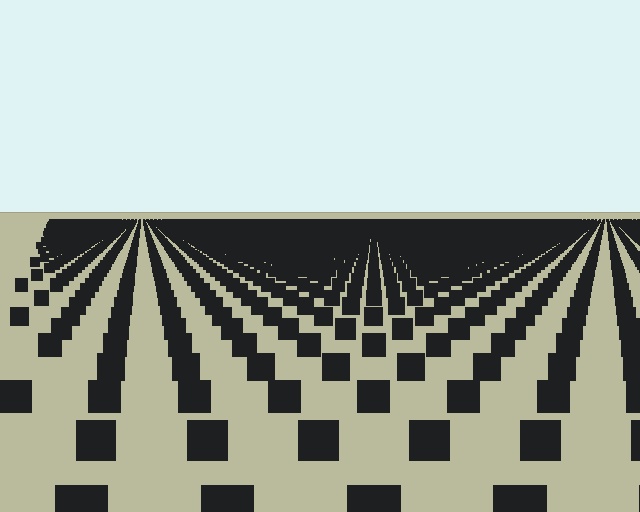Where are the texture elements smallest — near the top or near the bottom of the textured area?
Near the top.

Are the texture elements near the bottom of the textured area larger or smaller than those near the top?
Larger. Near the bottom, elements are closer to the viewer and appear at a bigger on-screen size.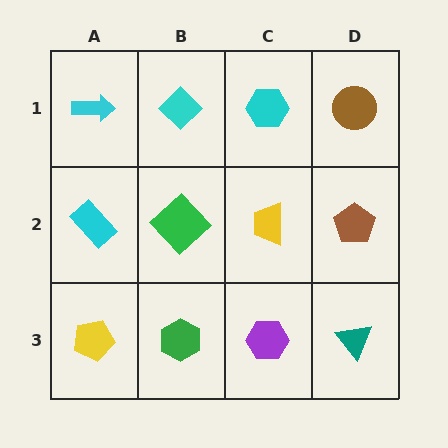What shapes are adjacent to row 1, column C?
A yellow trapezoid (row 2, column C), a cyan diamond (row 1, column B), a brown circle (row 1, column D).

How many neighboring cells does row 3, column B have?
3.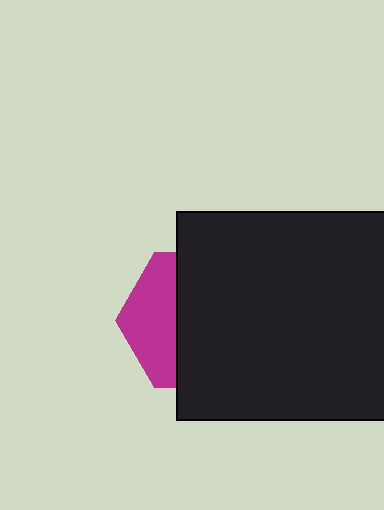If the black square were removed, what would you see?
You would see the complete magenta hexagon.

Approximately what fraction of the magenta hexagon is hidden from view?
Roughly 65% of the magenta hexagon is hidden behind the black square.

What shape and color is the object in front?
The object in front is a black square.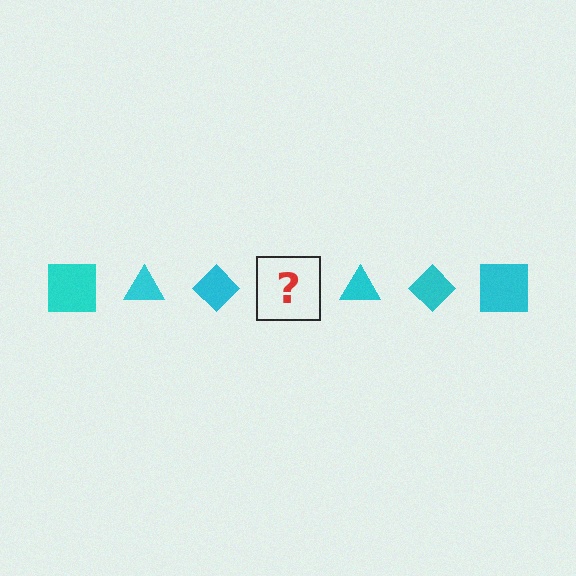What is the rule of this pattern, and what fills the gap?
The rule is that the pattern cycles through square, triangle, diamond shapes in cyan. The gap should be filled with a cyan square.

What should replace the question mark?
The question mark should be replaced with a cyan square.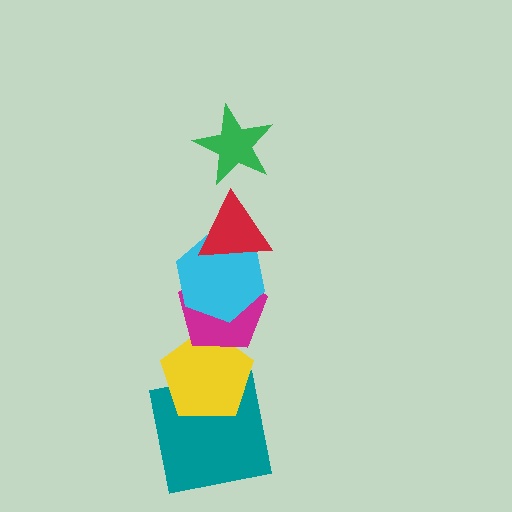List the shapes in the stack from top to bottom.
From top to bottom: the green star, the red triangle, the cyan hexagon, the magenta pentagon, the yellow pentagon, the teal square.